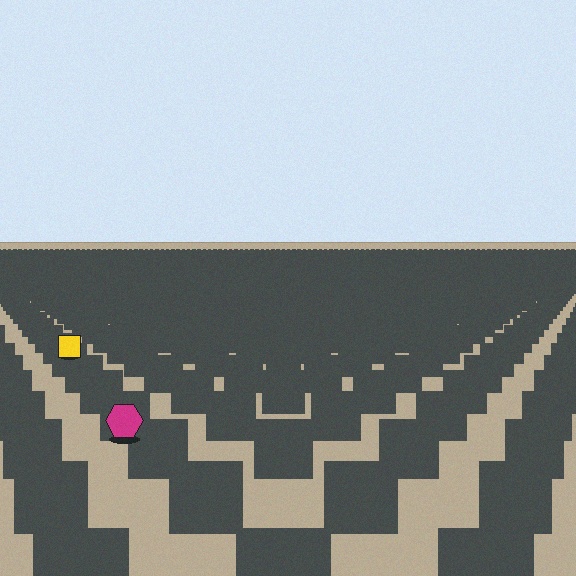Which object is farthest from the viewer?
The yellow square is farthest from the viewer. It appears smaller and the ground texture around it is denser.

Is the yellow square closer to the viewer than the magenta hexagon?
No. The magenta hexagon is closer — you can tell from the texture gradient: the ground texture is coarser near it.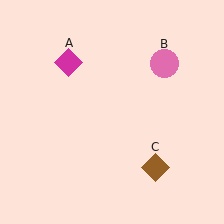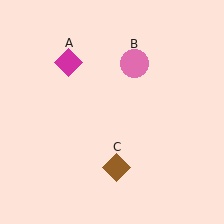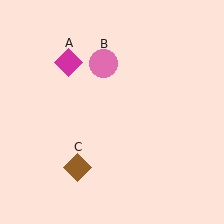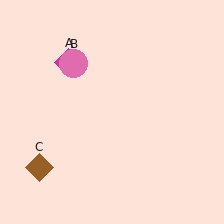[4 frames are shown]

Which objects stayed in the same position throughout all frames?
Magenta diamond (object A) remained stationary.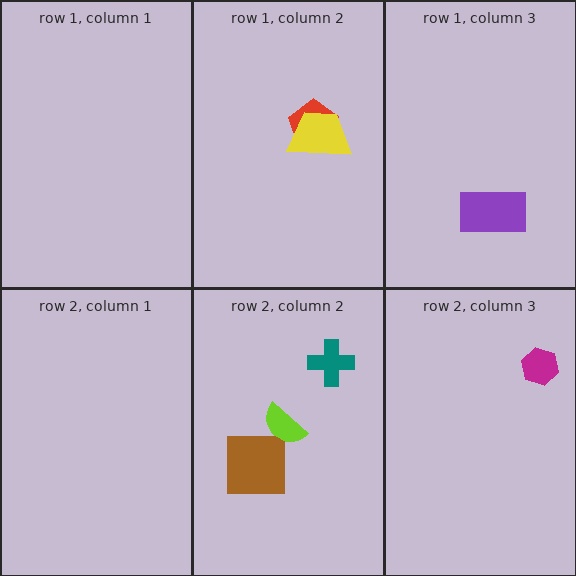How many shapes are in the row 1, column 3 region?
1.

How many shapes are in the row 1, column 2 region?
2.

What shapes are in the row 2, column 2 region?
The brown square, the lime semicircle, the teal cross.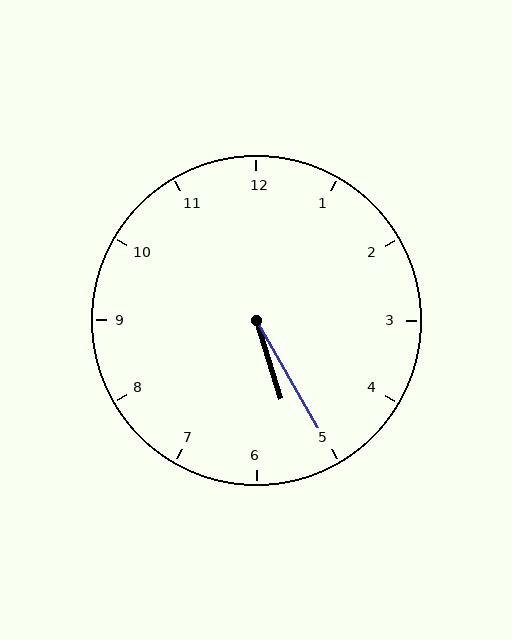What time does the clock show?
5:25.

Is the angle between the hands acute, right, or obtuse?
It is acute.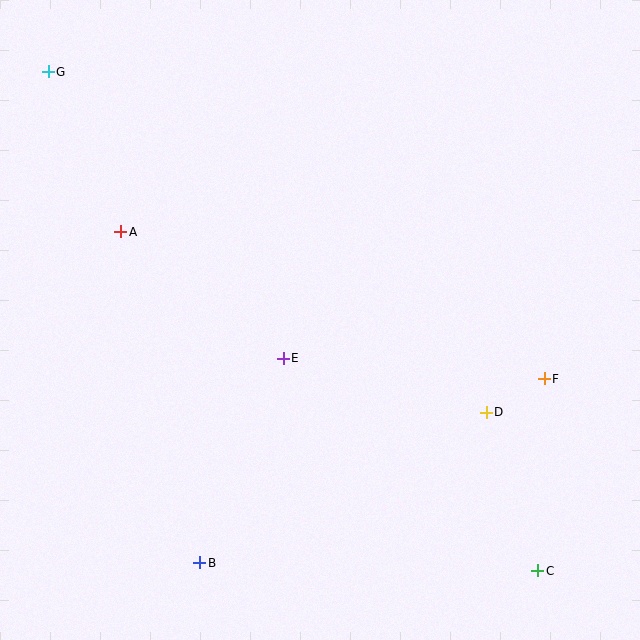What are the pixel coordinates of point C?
Point C is at (538, 571).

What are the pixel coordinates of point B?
Point B is at (200, 563).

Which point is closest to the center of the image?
Point E at (283, 358) is closest to the center.